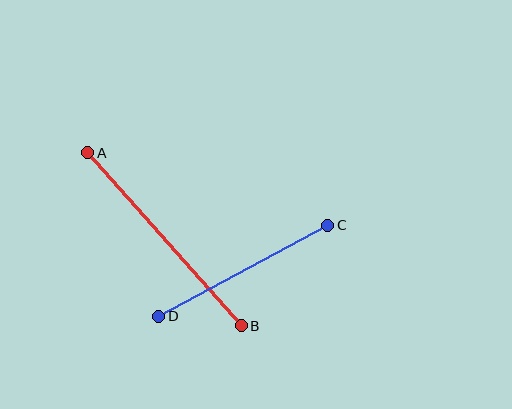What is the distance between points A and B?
The distance is approximately 231 pixels.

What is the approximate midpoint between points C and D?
The midpoint is at approximately (243, 271) pixels.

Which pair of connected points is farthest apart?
Points A and B are farthest apart.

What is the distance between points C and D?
The distance is approximately 192 pixels.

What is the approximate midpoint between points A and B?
The midpoint is at approximately (165, 239) pixels.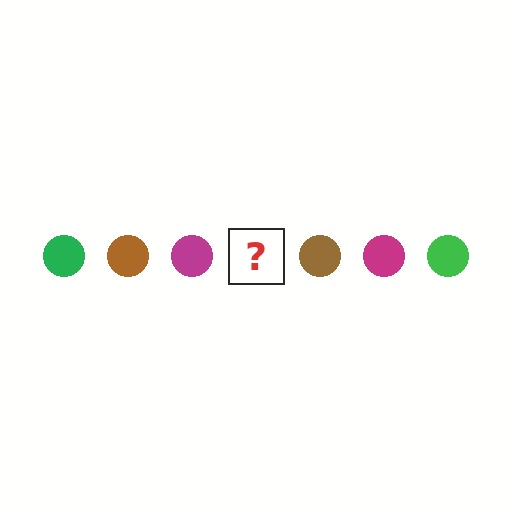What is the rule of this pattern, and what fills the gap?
The rule is that the pattern cycles through green, brown, magenta circles. The gap should be filled with a green circle.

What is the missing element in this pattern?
The missing element is a green circle.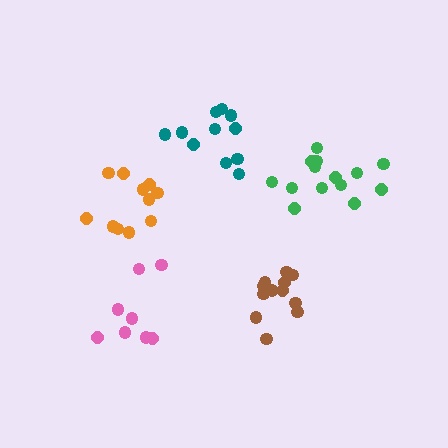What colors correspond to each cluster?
The clusters are colored: orange, teal, pink, green, brown.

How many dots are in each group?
Group 1: 11 dots, Group 2: 11 dots, Group 3: 8 dots, Group 4: 14 dots, Group 5: 12 dots (56 total).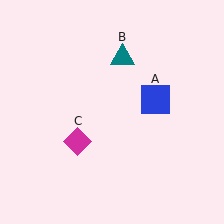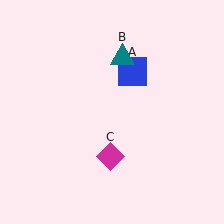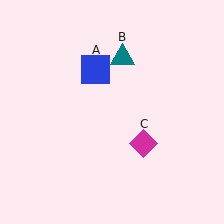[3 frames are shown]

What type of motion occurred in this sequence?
The blue square (object A), magenta diamond (object C) rotated counterclockwise around the center of the scene.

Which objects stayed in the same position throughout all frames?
Teal triangle (object B) remained stationary.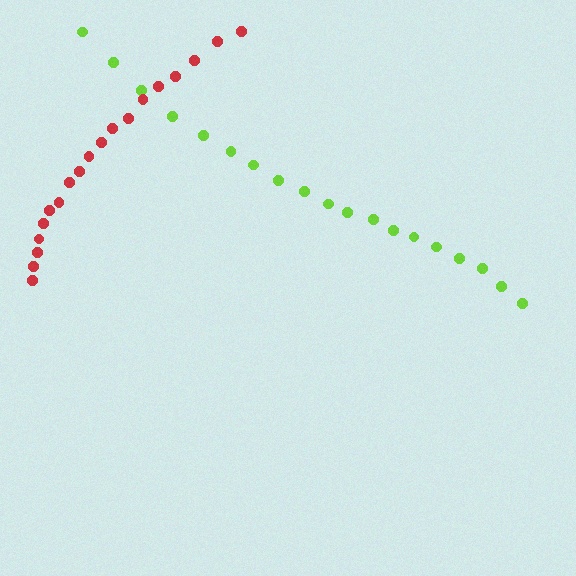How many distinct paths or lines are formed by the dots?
There are 2 distinct paths.